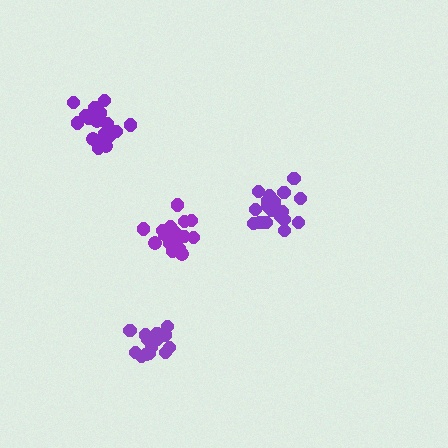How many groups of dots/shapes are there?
There are 4 groups.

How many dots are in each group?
Group 1: 18 dots, Group 2: 19 dots, Group 3: 14 dots, Group 4: 18 dots (69 total).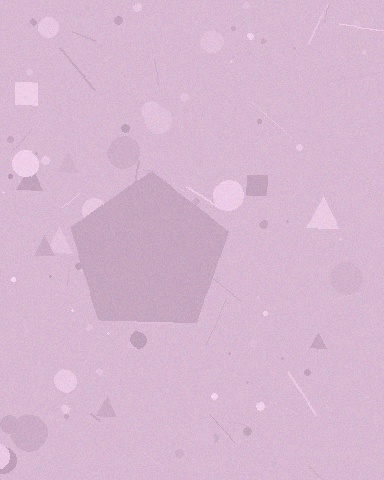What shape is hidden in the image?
A pentagon is hidden in the image.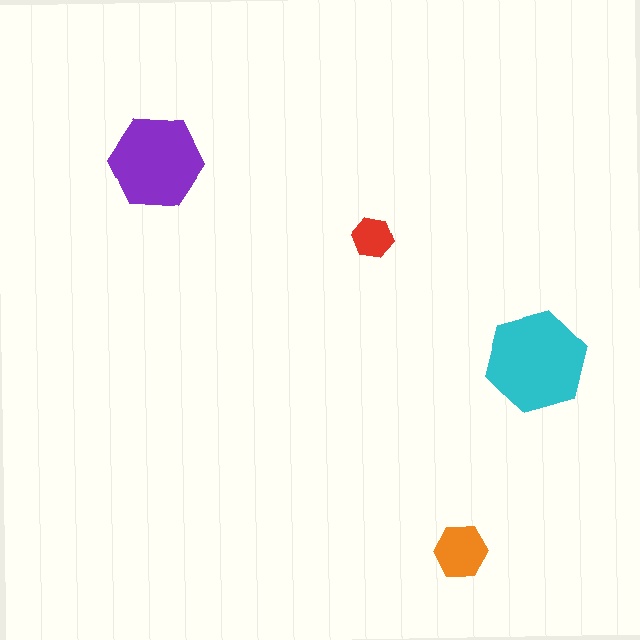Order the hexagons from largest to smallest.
the cyan one, the purple one, the orange one, the red one.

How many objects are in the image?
There are 4 objects in the image.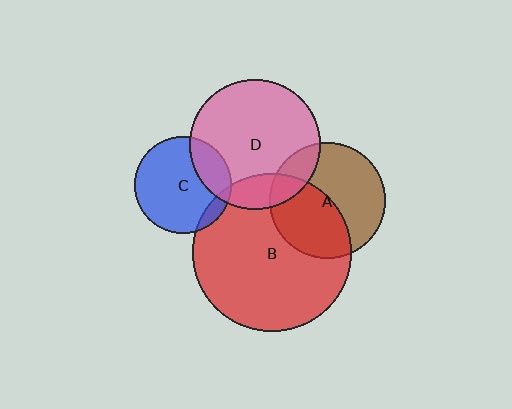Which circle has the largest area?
Circle B (red).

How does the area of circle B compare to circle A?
Approximately 1.9 times.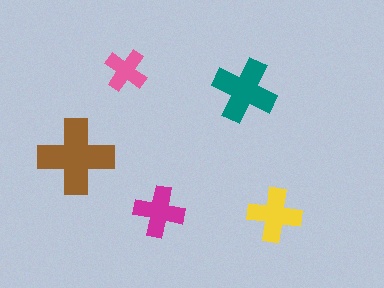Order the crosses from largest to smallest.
the brown one, the teal one, the yellow one, the magenta one, the pink one.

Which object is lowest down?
The yellow cross is bottommost.